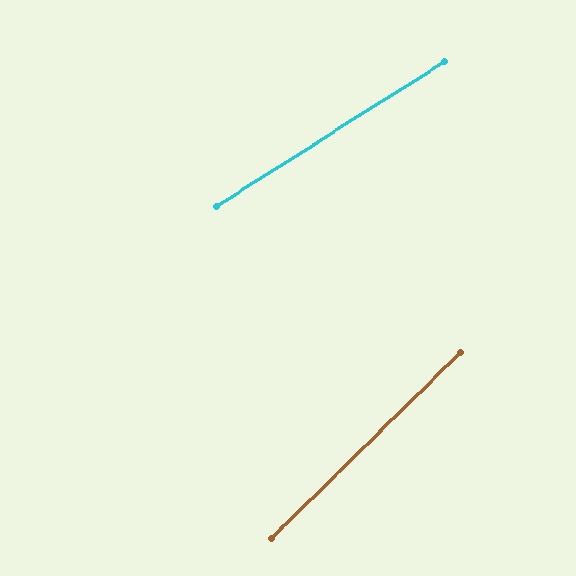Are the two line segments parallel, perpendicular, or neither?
Neither parallel nor perpendicular — they differ by about 12°.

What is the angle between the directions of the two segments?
Approximately 12 degrees.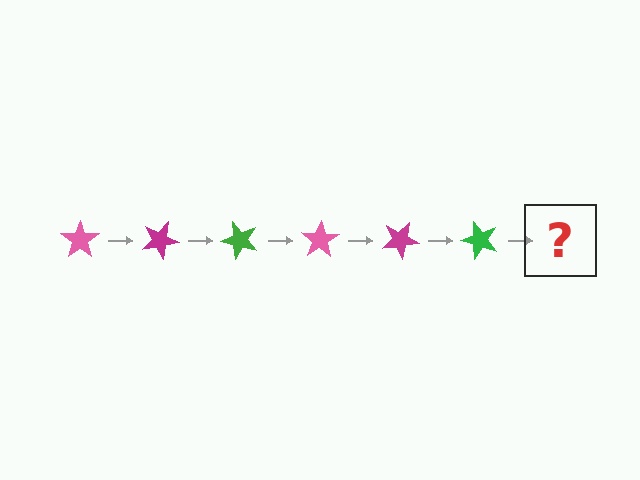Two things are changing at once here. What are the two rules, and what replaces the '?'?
The two rules are that it rotates 25 degrees each step and the color cycles through pink, magenta, and green. The '?' should be a pink star, rotated 150 degrees from the start.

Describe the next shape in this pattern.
It should be a pink star, rotated 150 degrees from the start.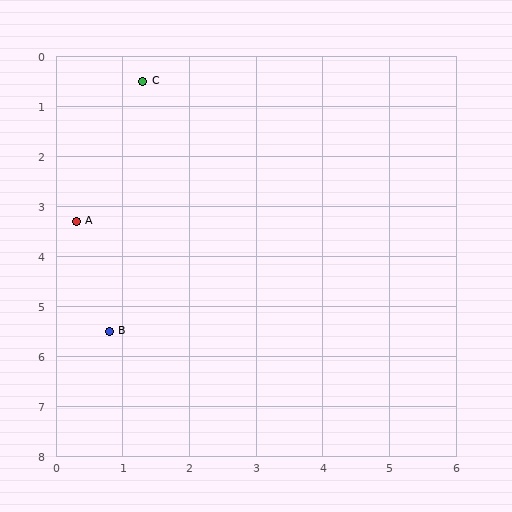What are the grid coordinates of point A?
Point A is at approximately (0.3, 3.3).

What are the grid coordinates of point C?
Point C is at approximately (1.3, 0.5).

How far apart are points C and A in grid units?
Points C and A are about 3.0 grid units apart.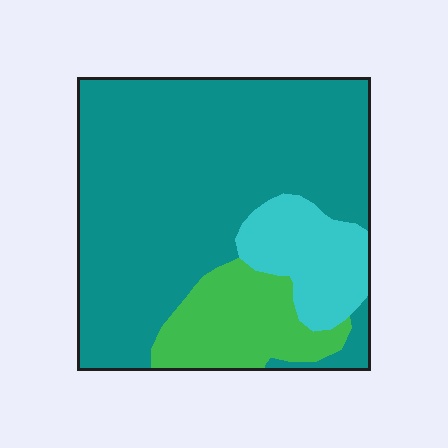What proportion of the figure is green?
Green covers 16% of the figure.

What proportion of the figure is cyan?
Cyan covers roughly 15% of the figure.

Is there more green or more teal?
Teal.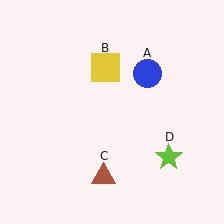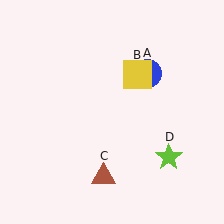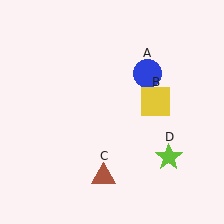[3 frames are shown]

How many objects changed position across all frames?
1 object changed position: yellow square (object B).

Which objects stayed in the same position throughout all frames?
Blue circle (object A) and brown triangle (object C) and lime star (object D) remained stationary.